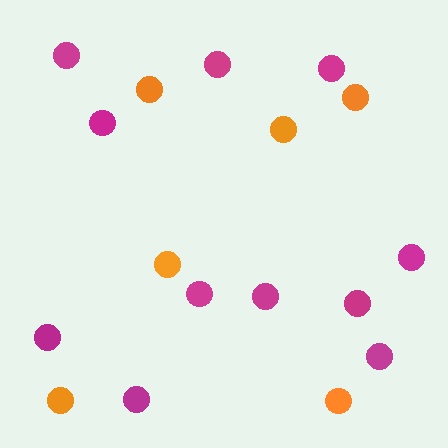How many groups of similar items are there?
There are 2 groups: one group of magenta circles (11) and one group of orange circles (6).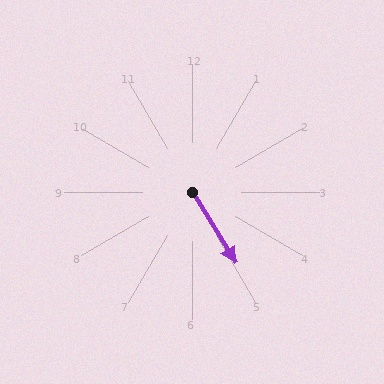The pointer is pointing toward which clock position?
Roughly 5 o'clock.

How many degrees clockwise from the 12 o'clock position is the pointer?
Approximately 148 degrees.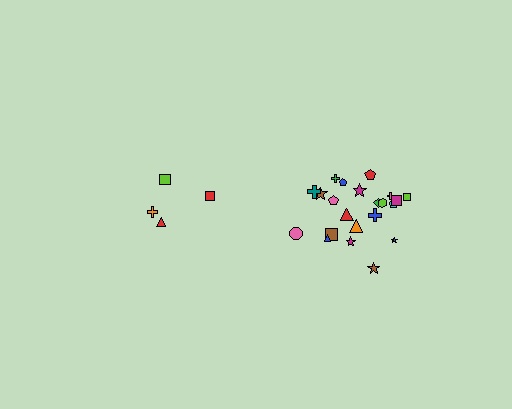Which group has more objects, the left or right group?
The right group.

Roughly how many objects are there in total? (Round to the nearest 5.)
Roughly 25 objects in total.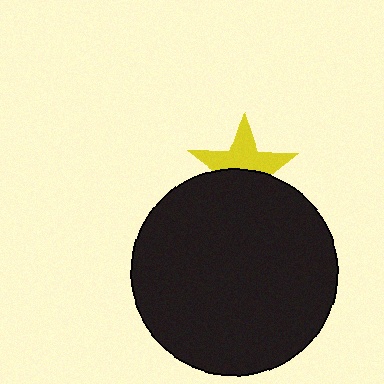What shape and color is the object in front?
The object in front is a black circle.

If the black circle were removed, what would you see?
You would see the complete yellow star.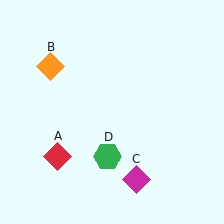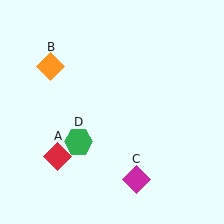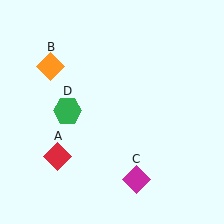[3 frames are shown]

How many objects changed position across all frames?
1 object changed position: green hexagon (object D).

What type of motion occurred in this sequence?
The green hexagon (object D) rotated clockwise around the center of the scene.